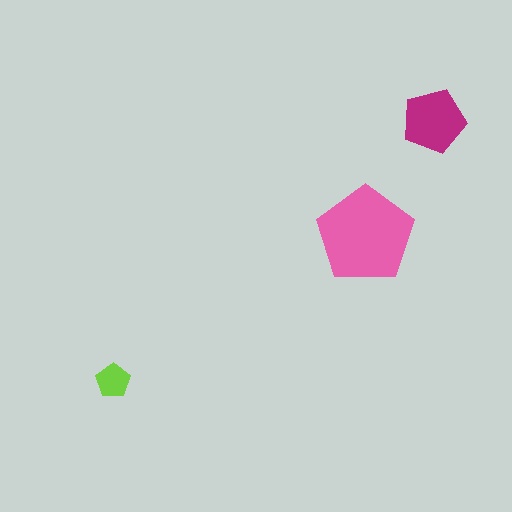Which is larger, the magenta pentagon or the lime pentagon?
The magenta one.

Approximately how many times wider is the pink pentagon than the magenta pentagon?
About 1.5 times wider.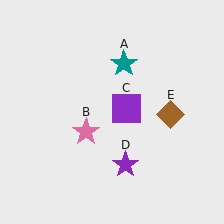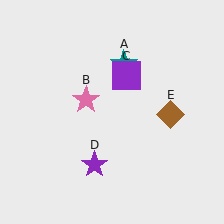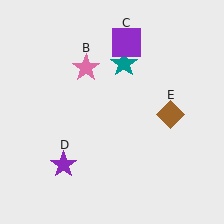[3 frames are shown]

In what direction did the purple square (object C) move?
The purple square (object C) moved up.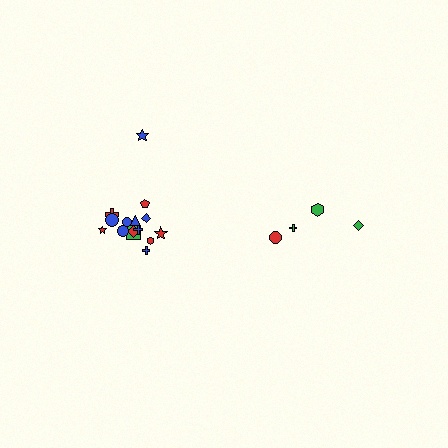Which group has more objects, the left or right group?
The left group.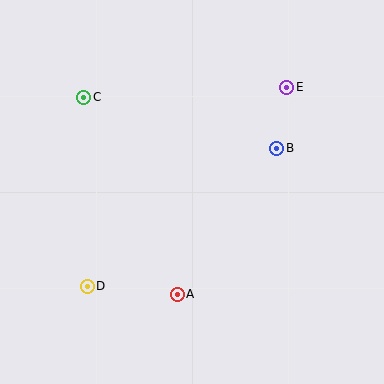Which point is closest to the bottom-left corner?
Point D is closest to the bottom-left corner.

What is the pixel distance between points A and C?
The distance between A and C is 218 pixels.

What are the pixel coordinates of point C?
Point C is at (84, 97).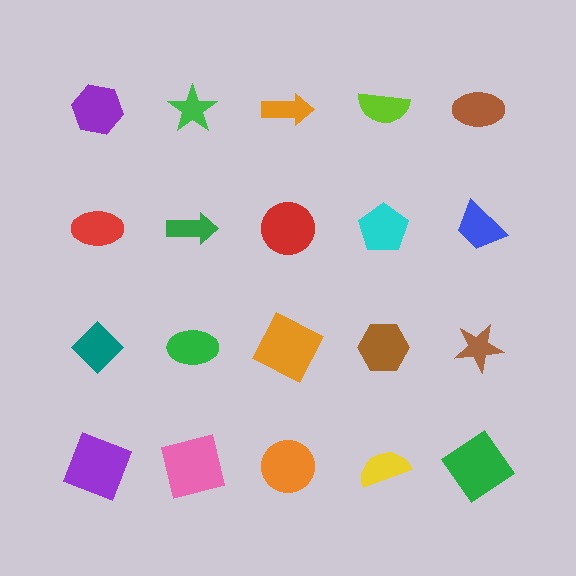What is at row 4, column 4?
A yellow semicircle.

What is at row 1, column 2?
A green star.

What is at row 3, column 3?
An orange square.